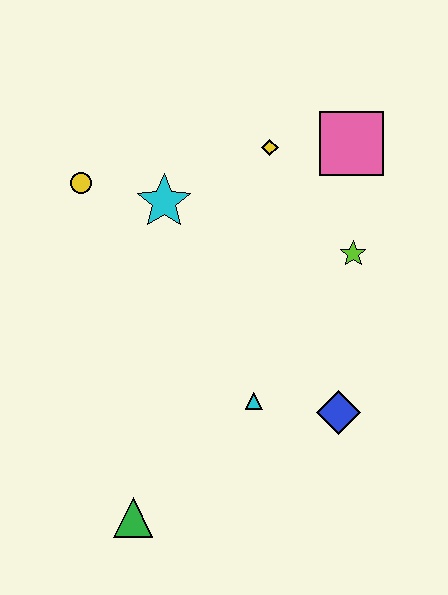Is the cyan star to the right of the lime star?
No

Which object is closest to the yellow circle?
The cyan star is closest to the yellow circle.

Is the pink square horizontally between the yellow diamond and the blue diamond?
No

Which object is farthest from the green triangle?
The pink square is farthest from the green triangle.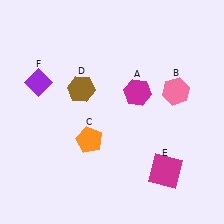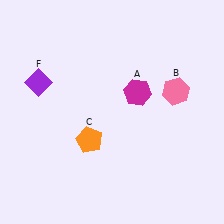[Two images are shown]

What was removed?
The magenta square (E), the brown hexagon (D) were removed in Image 2.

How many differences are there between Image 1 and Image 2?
There are 2 differences between the two images.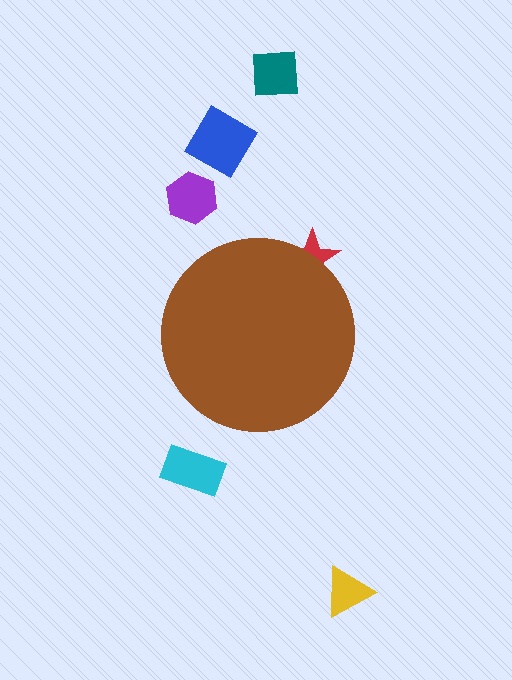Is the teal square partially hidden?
No, the teal square is fully visible.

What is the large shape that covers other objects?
A brown circle.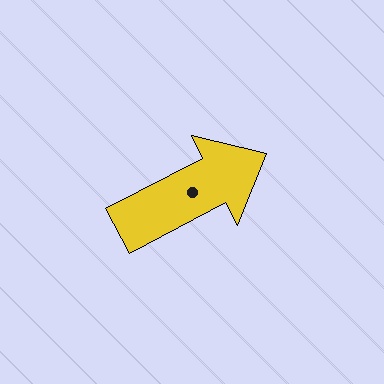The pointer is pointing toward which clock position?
Roughly 2 o'clock.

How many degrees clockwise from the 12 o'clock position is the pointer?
Approximately 63 degrees.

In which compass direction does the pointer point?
Northeast.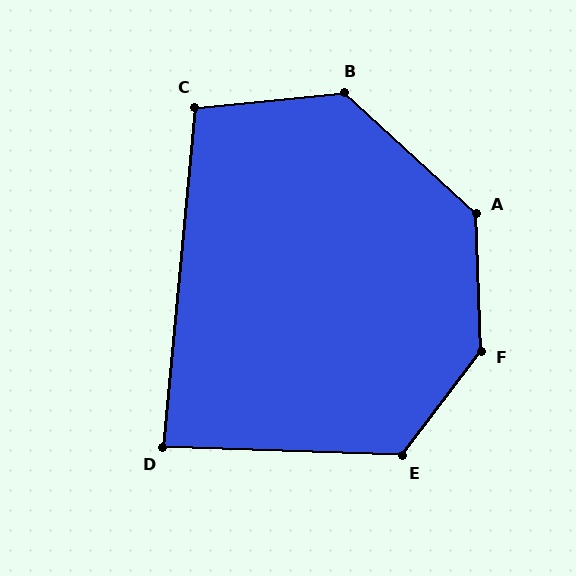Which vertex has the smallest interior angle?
D, at approximately 87 degrees.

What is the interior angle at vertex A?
Approximately 134 degrees (obtuse).